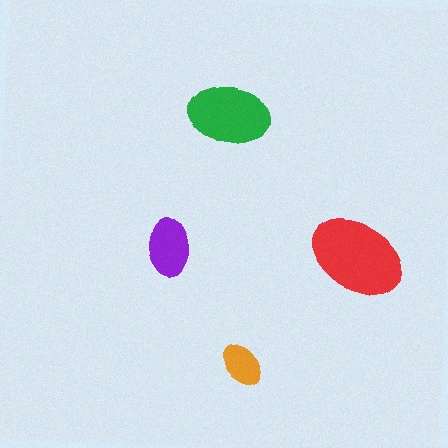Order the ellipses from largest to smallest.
the red one, the green one, the purple one, the orange one.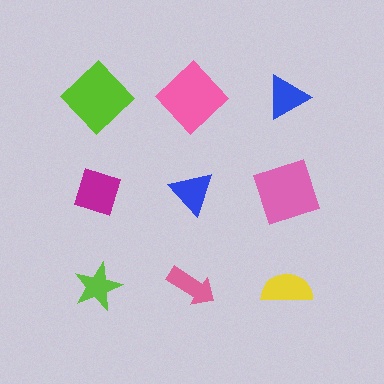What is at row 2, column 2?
A blue triangle.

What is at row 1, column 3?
A blue triangle.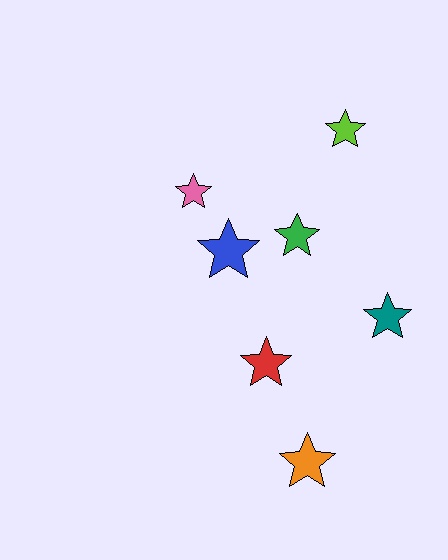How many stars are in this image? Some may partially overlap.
There are 7 stars.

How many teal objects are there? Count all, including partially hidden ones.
There is 1 teal object.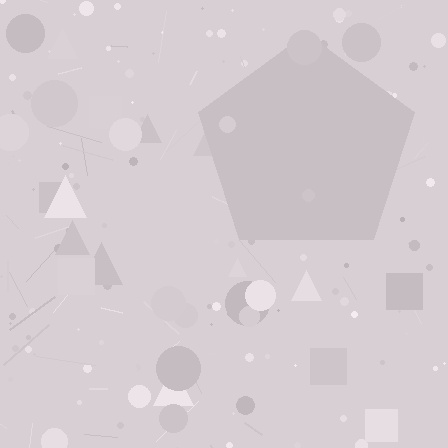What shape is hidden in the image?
A pentagon is hidden in the image.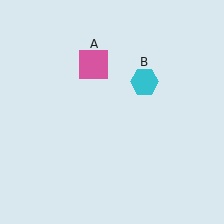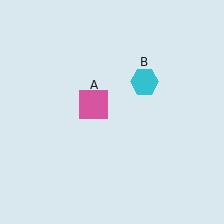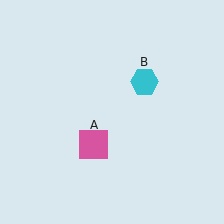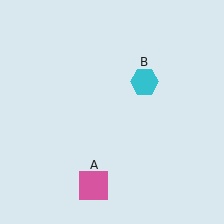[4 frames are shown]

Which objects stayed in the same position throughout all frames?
Cyan hexagon (object B) remained stationary.